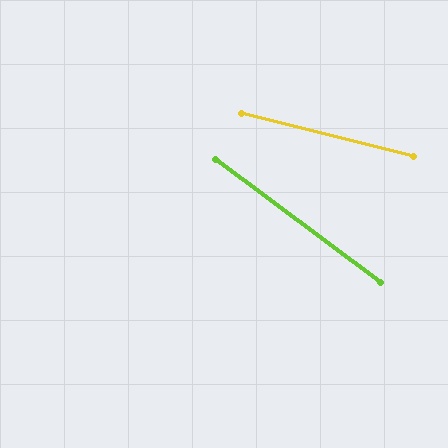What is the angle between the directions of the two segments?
Approximately 23 degrees.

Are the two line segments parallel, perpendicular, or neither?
Neither parallel nor perpendicular — they differ by about 23°.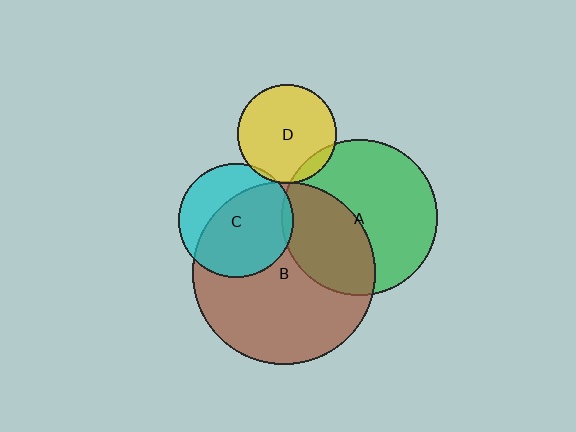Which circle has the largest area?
Circle B (brown).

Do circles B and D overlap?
Yes.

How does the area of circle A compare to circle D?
Approximately 2.4 times.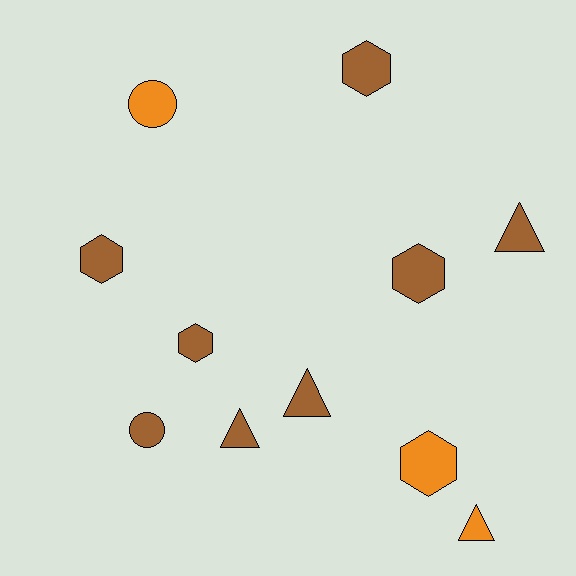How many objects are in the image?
There are 11 objects.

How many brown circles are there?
There is 1 brown circle.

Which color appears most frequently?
Brown, with 8 objects.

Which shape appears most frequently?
Hexagon, with 5 objects.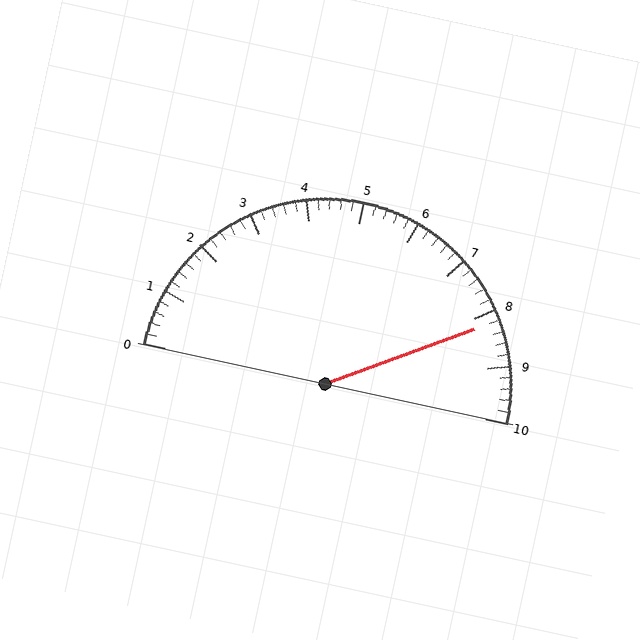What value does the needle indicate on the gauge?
The needle indicates approximately 8.2.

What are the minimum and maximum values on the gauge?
The gauge ranges from 0 to 10.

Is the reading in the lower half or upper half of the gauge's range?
The reading is in the upper half of the range (0 to 10).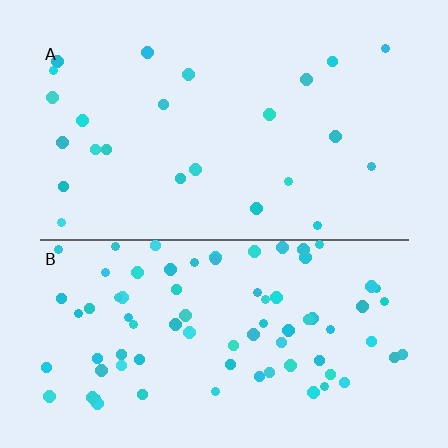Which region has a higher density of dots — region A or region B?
B (the bottom).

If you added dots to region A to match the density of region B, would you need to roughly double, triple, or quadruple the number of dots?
Approximately triple.